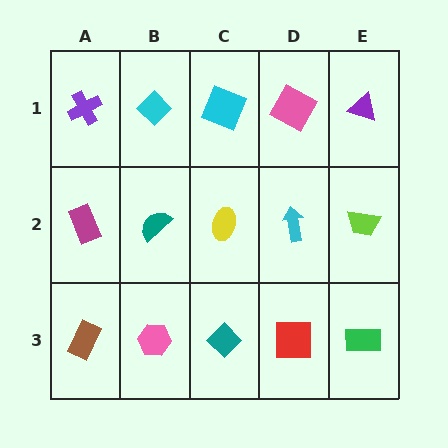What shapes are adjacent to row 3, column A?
A magenta rectangle (row 2, column A), a pink hexagon (row 3, column B).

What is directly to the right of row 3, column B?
A teal diamond.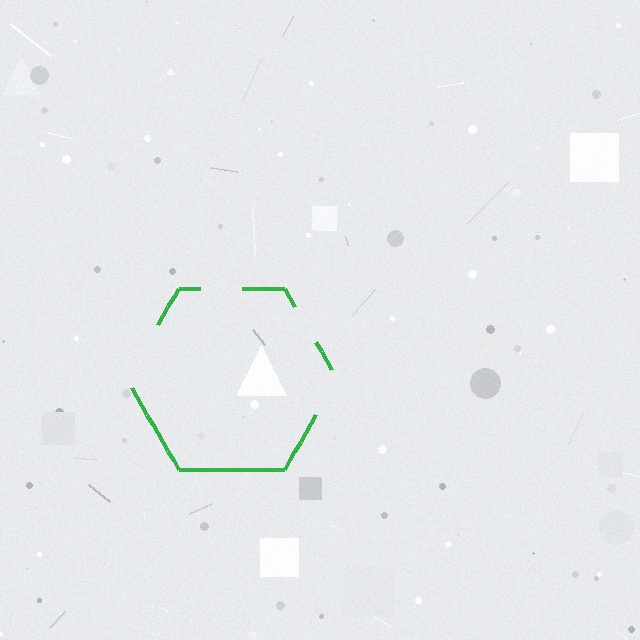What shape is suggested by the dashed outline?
The dashed outline suggests a hexagon.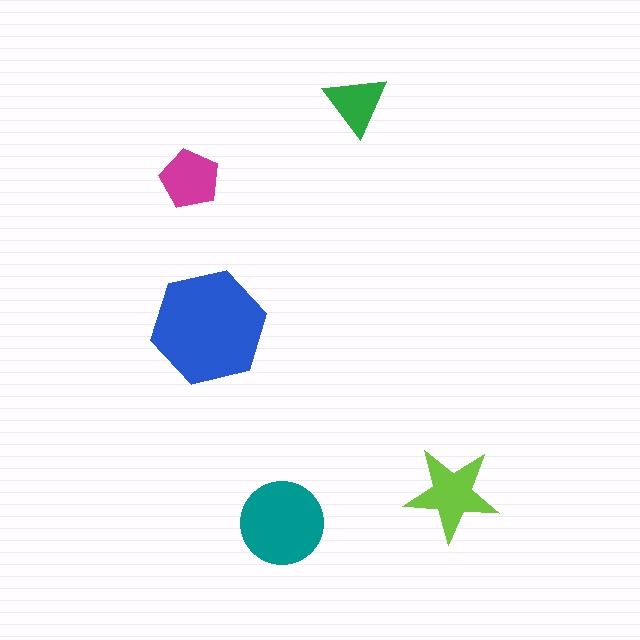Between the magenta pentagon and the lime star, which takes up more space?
The lime star.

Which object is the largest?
The blue hexagon.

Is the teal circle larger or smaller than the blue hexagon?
Smaller.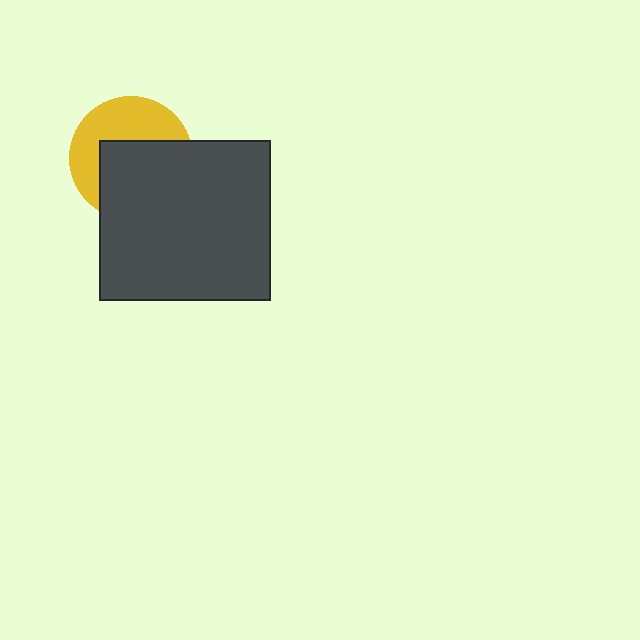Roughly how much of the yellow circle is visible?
About half of it is visible (roughly 45%).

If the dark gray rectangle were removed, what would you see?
You would see the complete yellow circle.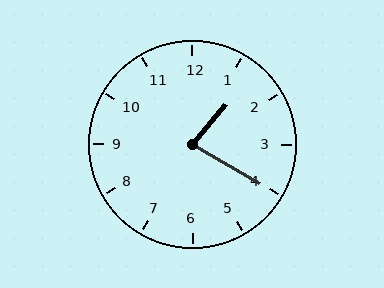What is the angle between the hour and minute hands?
Approximately 80 degrees.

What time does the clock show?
1:20.